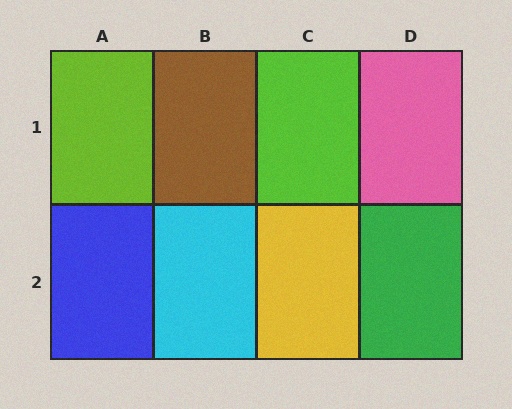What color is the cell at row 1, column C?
Lime.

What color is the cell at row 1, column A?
Lime.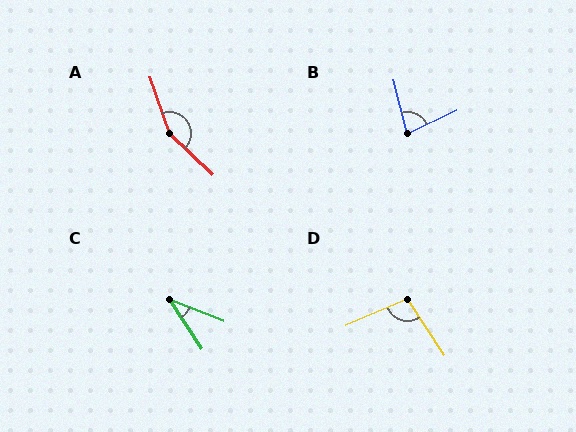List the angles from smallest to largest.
C (35°), B (79°), D (100°), A (152°).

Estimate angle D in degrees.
Approximately 100 degrees.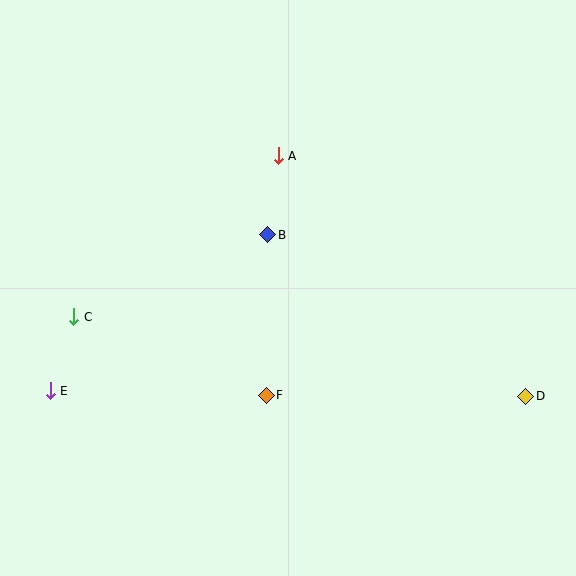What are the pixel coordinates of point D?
Point D is at (526, 396).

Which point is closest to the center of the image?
Point B at (268, 235) is closest to the center.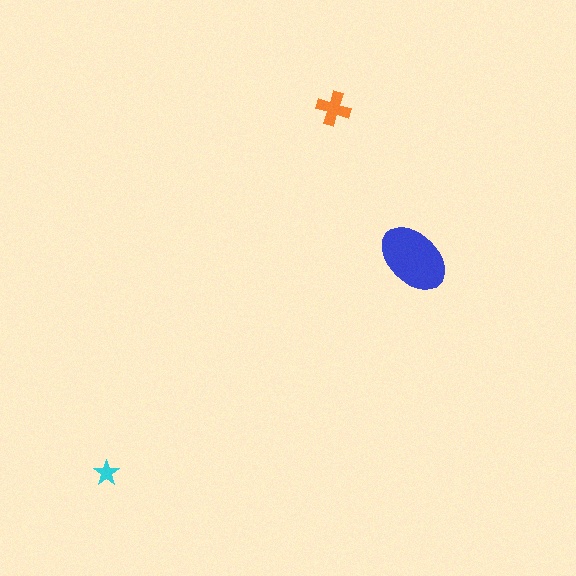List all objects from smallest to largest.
The cyan star, the orange cross, the blue ellipse.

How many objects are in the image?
There are 3 objects in the image.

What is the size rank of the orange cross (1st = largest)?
2nd.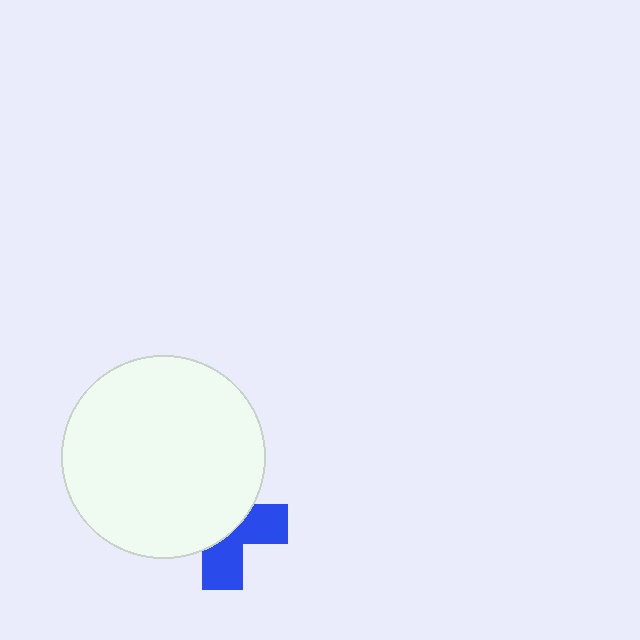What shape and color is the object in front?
The object in front is a white circle.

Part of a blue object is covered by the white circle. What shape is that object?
It is a cross.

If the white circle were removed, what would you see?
You would see the complete blue cross.